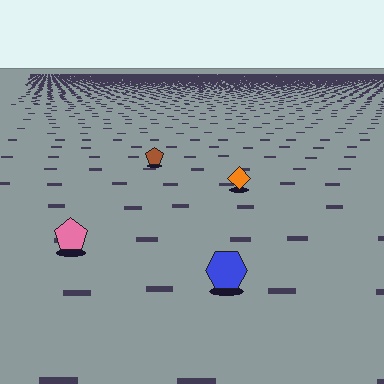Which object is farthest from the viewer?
The brown pentagon is farthest from the viewer. It appears smaller and the ground texture around it is denser.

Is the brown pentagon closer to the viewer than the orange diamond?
No. The orange diamond is closer — you can tell from the texture gradient: the ground texture is coarser near it.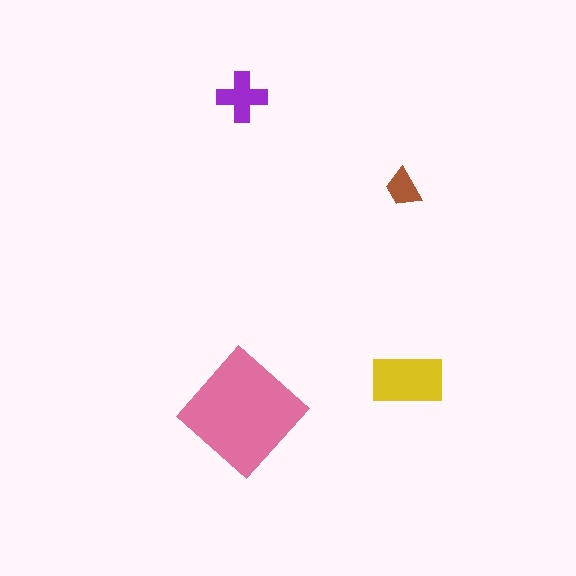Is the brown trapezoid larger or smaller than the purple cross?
Smaller.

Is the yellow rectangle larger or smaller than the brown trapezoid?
Larger.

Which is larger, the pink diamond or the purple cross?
The pink diamond.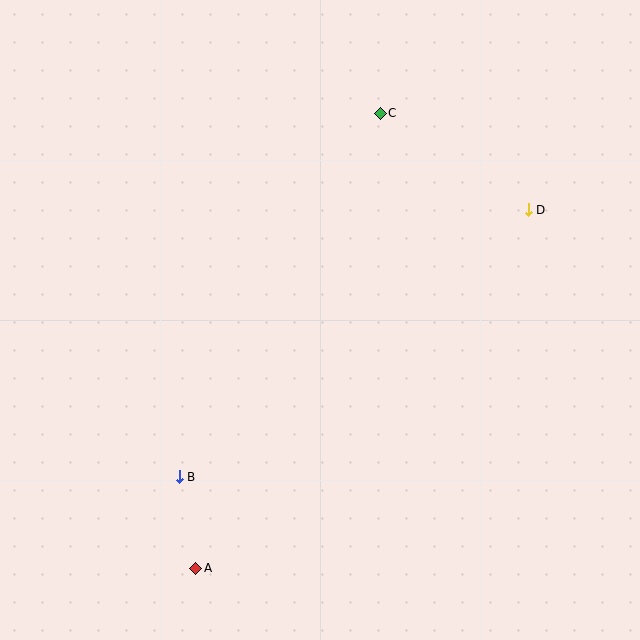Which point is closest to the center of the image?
Point B at (179, 477) is closest to the center.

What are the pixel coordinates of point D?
Point D is at (528, 210).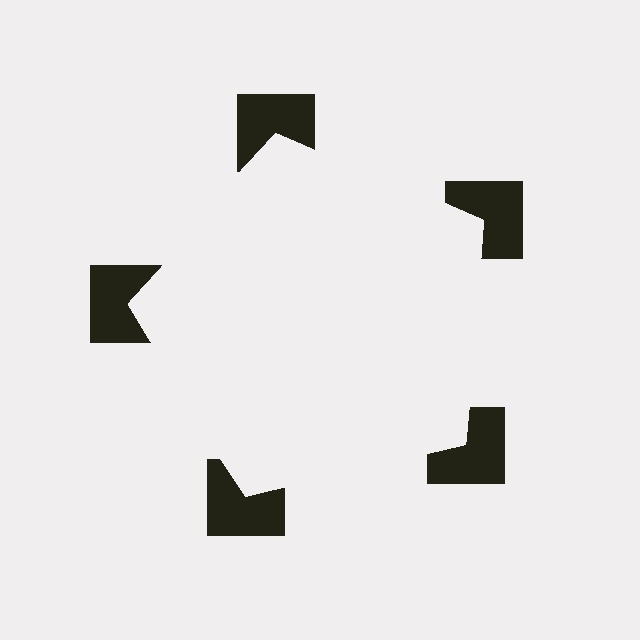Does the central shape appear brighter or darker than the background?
It typically appears slightly brighter than the background, even though no actual brightness change is drawn.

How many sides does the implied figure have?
5 sides.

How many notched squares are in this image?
There are 5 — one at each vertex of the illusory pentagon.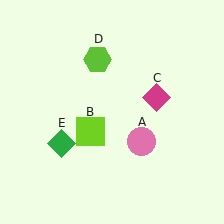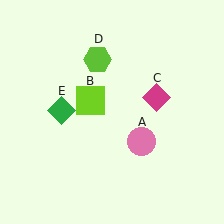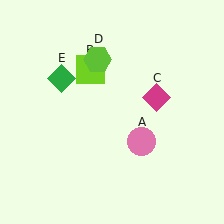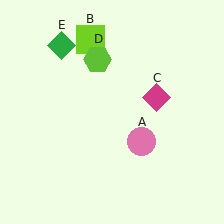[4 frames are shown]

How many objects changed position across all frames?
2 objects changed position: lime square (object B), green diamond (object E).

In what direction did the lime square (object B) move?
The lime square (object B) moved up.